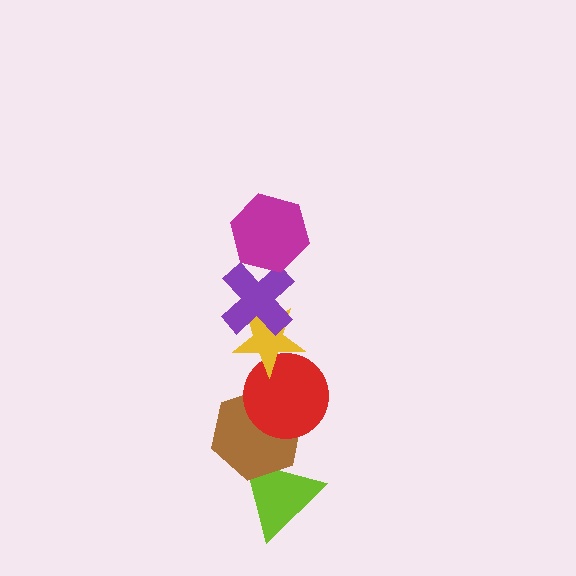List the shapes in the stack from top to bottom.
From top to bottom: the magenta hexagon, the purple cross, the yellow star, the red circle, the brown hexagon, the lime triangle.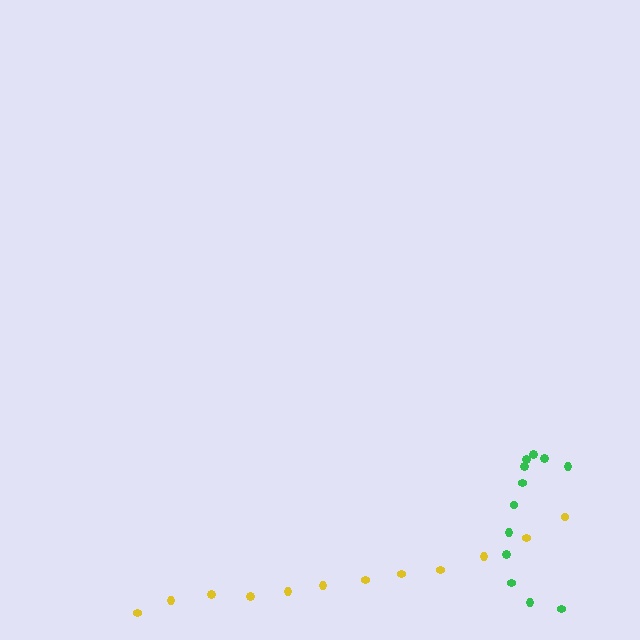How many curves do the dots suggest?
There are 2 distinct paths.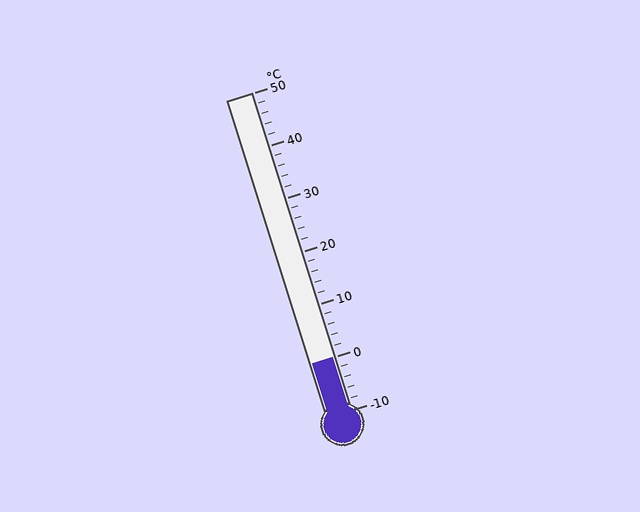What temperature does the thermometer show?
The thermometer shows approximately 0°C.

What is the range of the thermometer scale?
The thermometer scale ranges from -10°C to 50°C.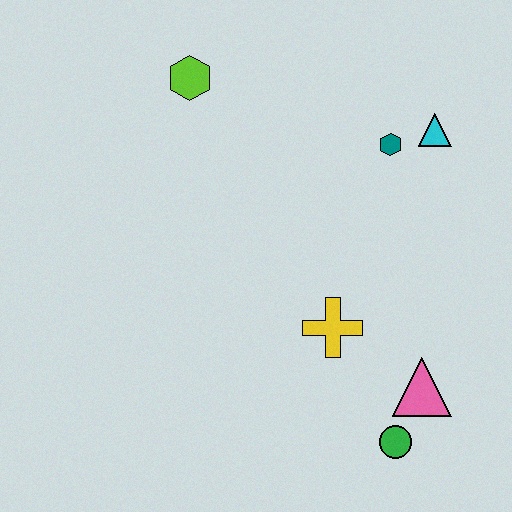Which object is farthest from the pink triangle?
The lime hexagon is farthest from the pink triangle.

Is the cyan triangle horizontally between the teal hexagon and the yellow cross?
No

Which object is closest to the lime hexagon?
The teal hexagon is closest to the lime hexagon.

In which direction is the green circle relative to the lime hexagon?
The green circle is below the lime hexagon.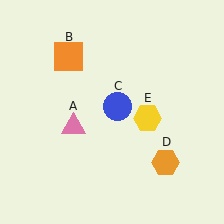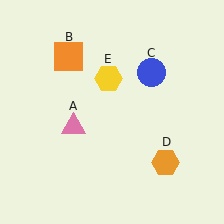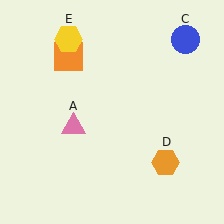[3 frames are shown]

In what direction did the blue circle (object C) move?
The blue circle (object C) moved up and to the right.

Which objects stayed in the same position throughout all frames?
Pink triangle (object A) and orange square (object B) and orange hexagon (object D) remained stationary.